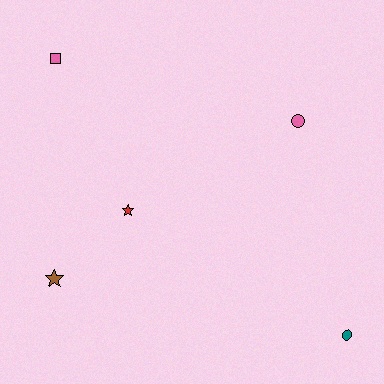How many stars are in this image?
There are 2 stars.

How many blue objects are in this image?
There are no blue objects.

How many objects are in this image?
There are 5 objects.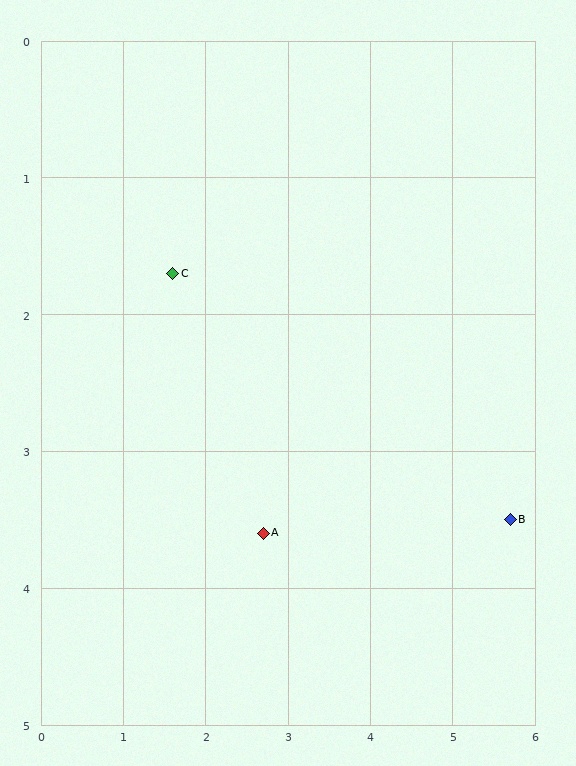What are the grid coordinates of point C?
Point C is at approximately (1.6, 1.7).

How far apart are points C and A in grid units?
Points C and A are about 2.2 grid units apart.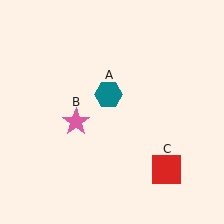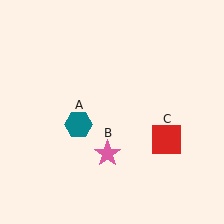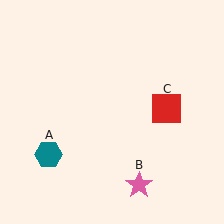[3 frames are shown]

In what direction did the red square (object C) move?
The red square (object C) moved up.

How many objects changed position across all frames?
3 objects changed position: teal hexagon (object A), pink star (object B), red square (object C).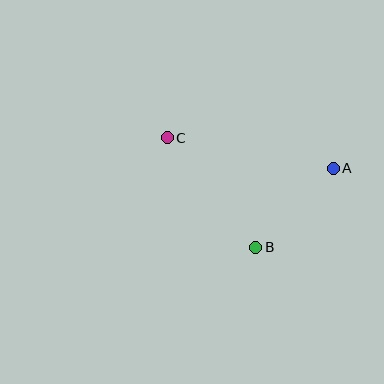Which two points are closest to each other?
Points A and B are closest to each other.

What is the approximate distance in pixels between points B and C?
The distance between B and C is approximately 141 pixels.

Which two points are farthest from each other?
Points A and C are farthest from each other.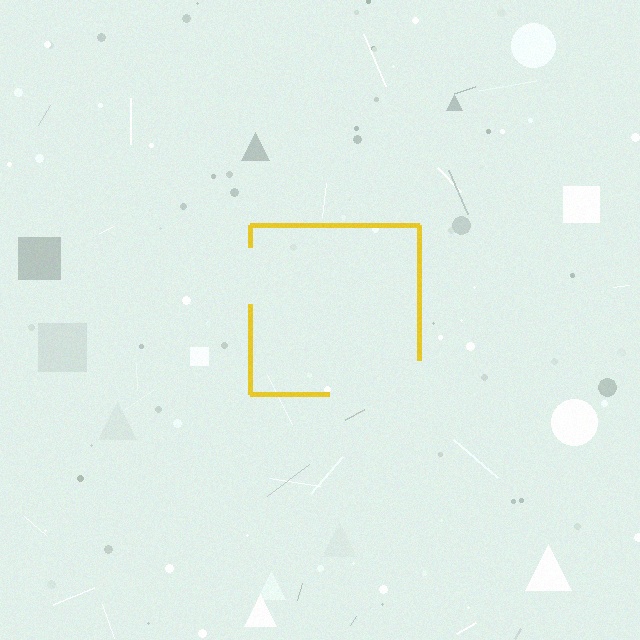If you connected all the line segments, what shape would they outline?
They would outline a square.